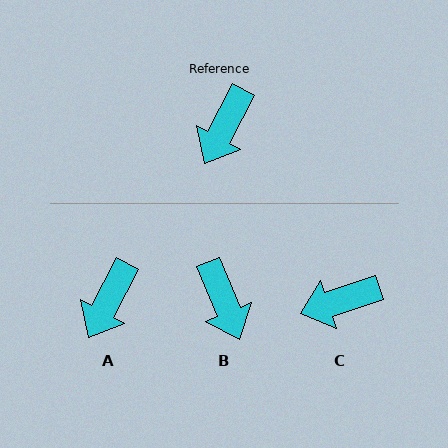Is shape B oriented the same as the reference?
No, it is off by about 50 degrees.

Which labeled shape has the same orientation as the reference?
A.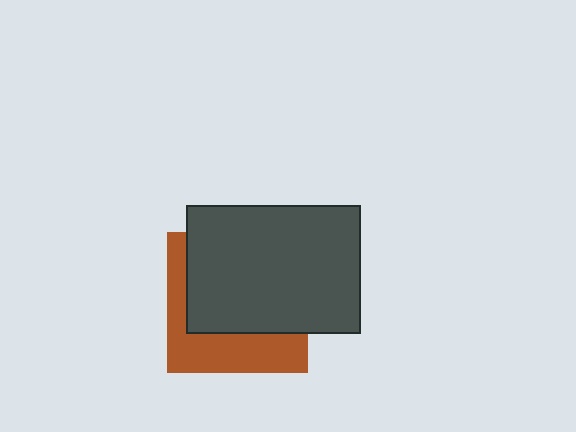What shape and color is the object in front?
The object in front is a dark gray rectangle.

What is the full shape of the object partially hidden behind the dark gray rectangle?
The partially hidden object is a brown square.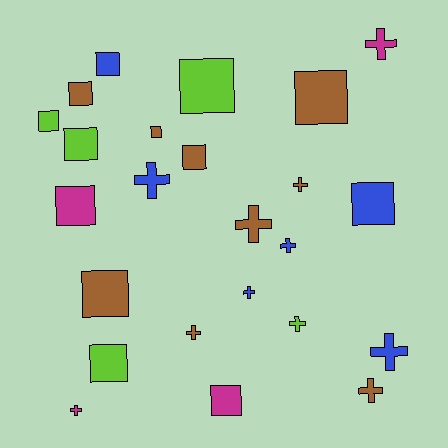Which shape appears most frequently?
Square, with 13 objects.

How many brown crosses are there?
There are 4 brown crosses.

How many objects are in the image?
There are 24 objects.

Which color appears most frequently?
Brown, with 9 objects.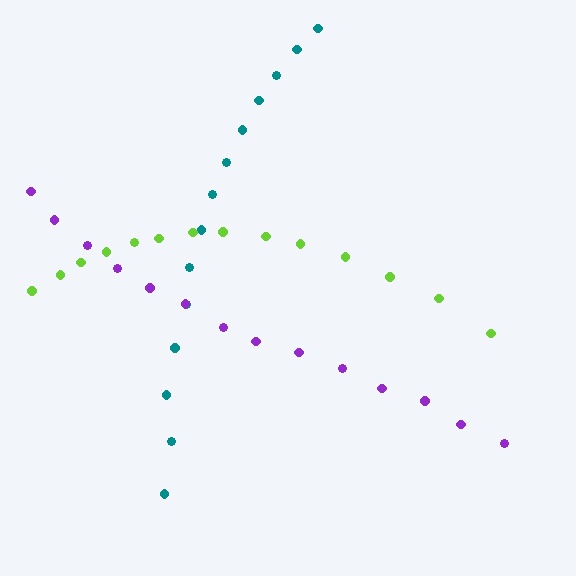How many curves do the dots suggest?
There are 3 distinct paths.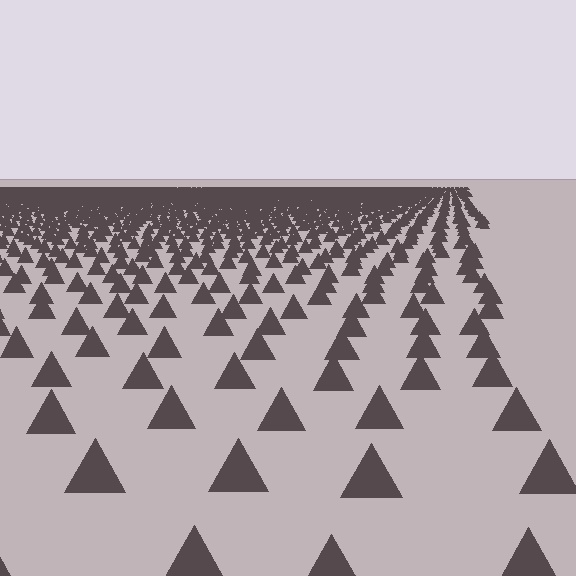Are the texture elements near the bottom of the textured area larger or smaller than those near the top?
Larger. Near the bottom, elements are closer to the viewer and appear at a bigger on-screen size.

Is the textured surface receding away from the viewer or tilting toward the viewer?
The surface is receding away from the viewer. Texture elements get smaller and denser toward the top.